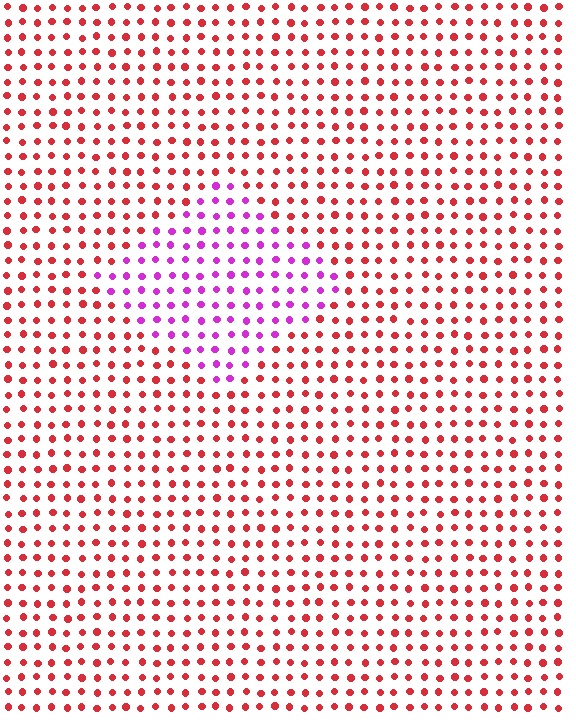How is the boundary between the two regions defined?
The boundary is defined purely by a slight shift in hue (about 57 degrees). Spacing, size, and orientation are identical on both sides.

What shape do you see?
I see a diamond.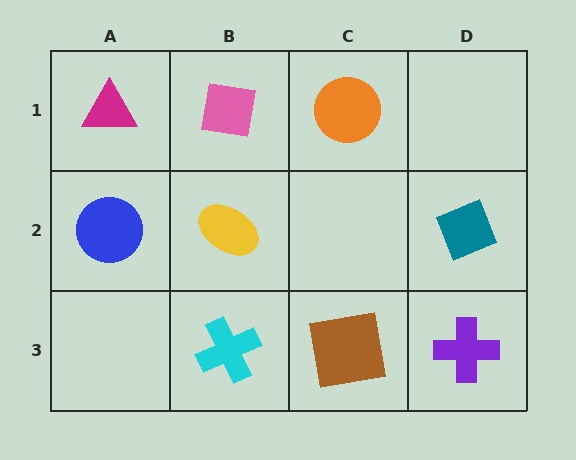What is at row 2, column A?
A blue circle.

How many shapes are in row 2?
3 shapes.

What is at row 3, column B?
A cyan cross.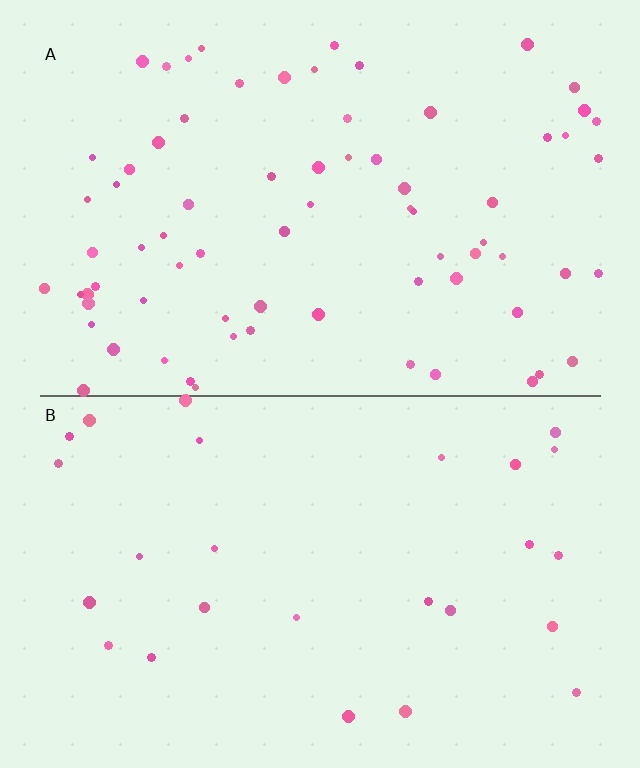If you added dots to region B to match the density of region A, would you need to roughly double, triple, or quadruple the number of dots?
Approximately triple.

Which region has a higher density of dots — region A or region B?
A (the top).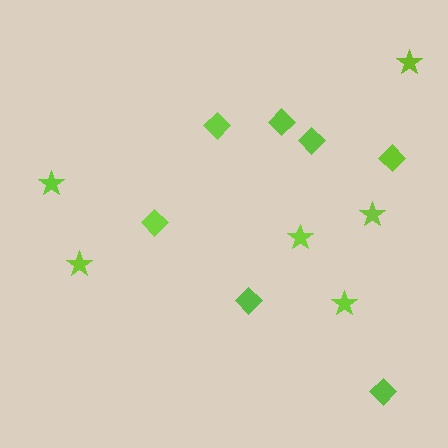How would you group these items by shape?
There are 2 groups: one group of diamonds (7) and one group of stars (6).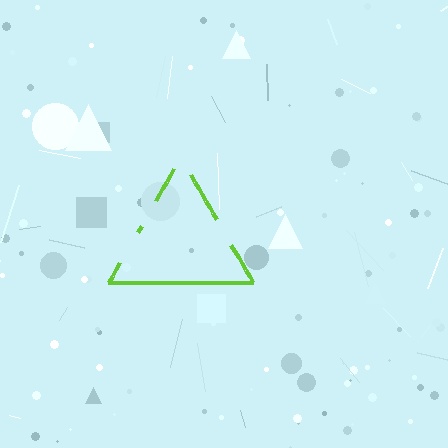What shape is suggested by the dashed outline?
The dashed outline suggests a triangle.